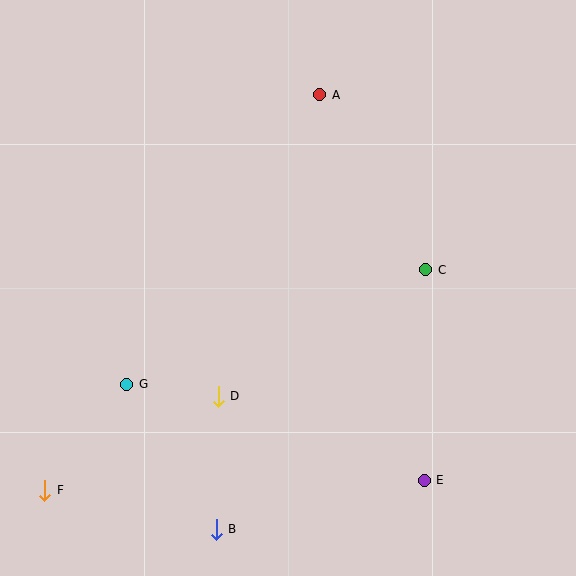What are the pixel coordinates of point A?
Point A is at (320, 95).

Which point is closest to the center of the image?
Point D at (218, 396) is closest to the center.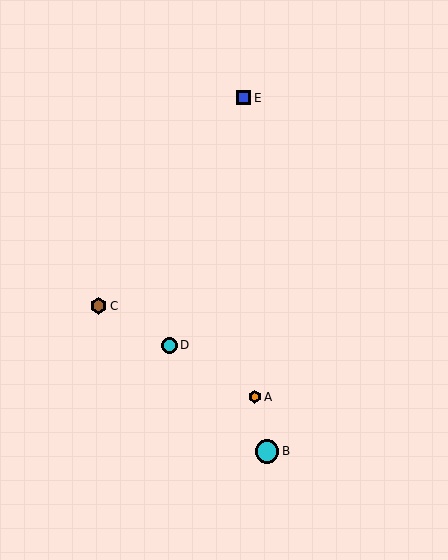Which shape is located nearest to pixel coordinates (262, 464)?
The cyan circle (labeled B) at (267, 452) is nearest to that location.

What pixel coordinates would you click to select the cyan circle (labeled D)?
Click at (169, 345) to select the cyan circle D.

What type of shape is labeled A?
Shape A is an orange hexagon.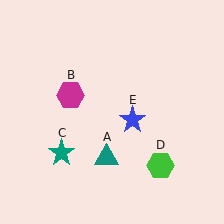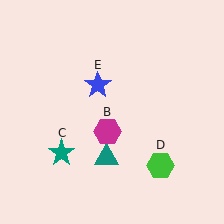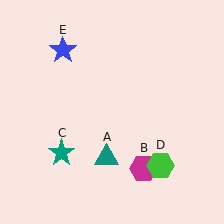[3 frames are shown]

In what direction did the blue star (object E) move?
The blue star (object E) moved up and to the left.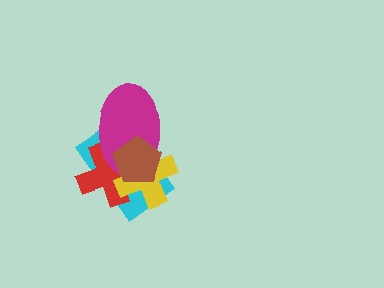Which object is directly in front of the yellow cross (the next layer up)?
The magenta ellipse is directly in front of the yellow cross.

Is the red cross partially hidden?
Yes, it is partially covered by another shape.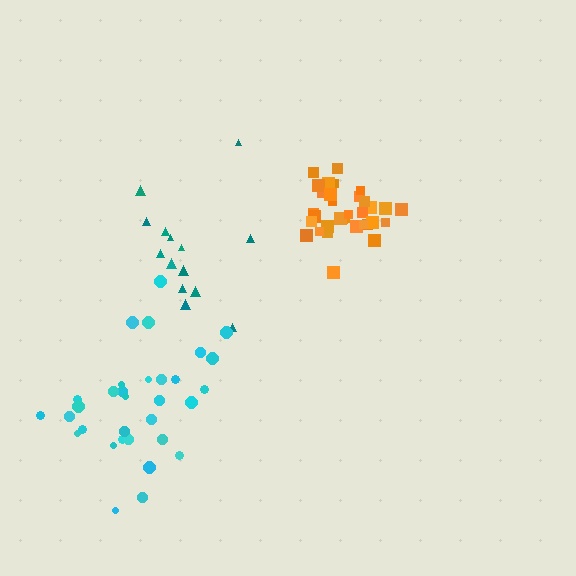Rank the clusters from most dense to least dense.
orange, cyan, teal.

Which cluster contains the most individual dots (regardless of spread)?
Orange (34).